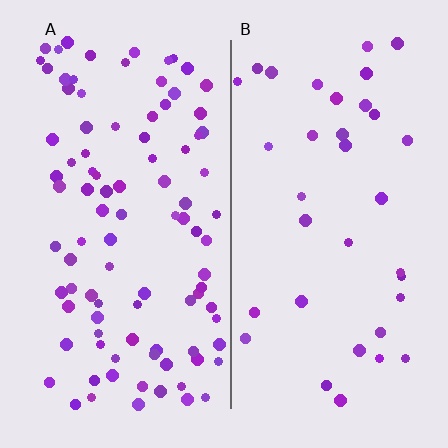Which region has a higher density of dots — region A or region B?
A (the left).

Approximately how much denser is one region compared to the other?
Approximately 2.7× — region A over region B.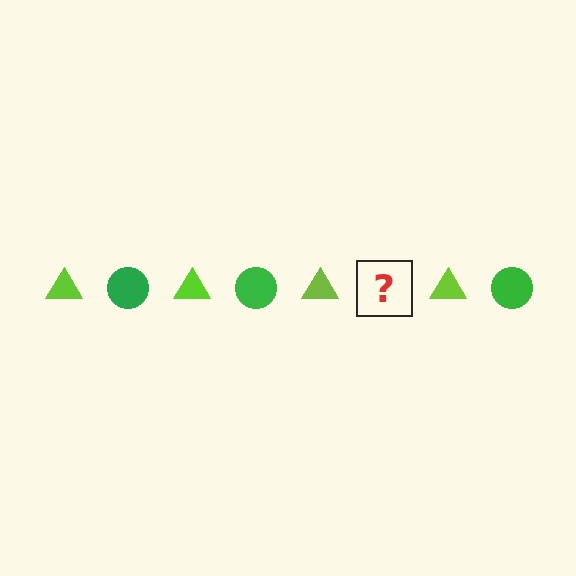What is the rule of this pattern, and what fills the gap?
The rule is that the pattern alternates between lime triangle and green circle. The gap should be filled with a green circle.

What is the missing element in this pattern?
The missing element is a green circle.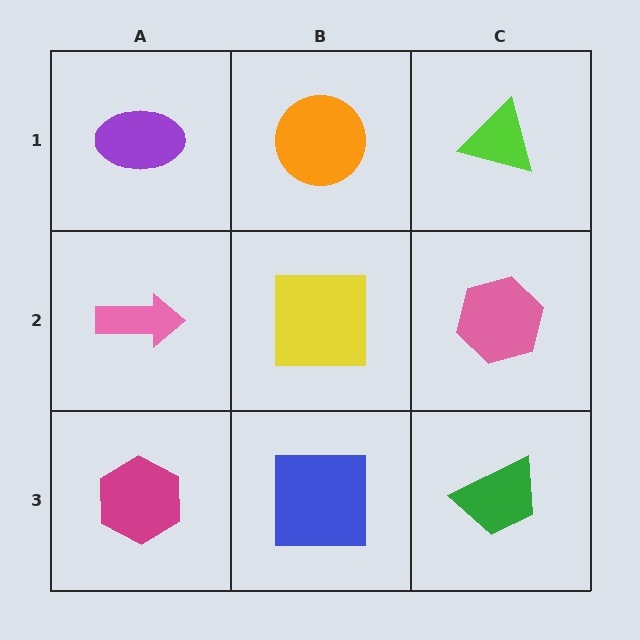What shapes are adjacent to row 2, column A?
A purple ellipse (row 1, column A), a magenta hexagon (row 3, column A), a yellow square (row 2, column B).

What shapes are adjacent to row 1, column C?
A pink hexagon (row 2, column C), an orange circle (row 1, column B).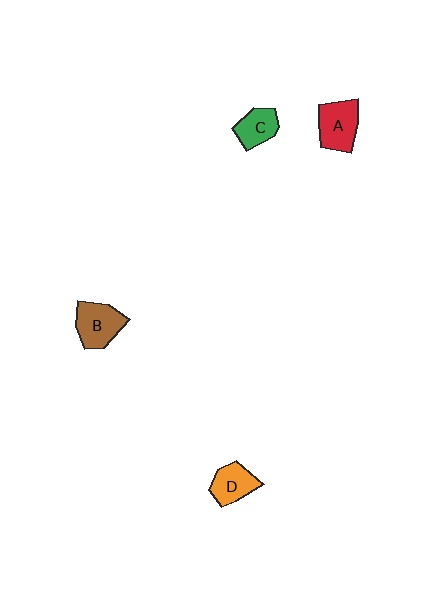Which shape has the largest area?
Shape A (red).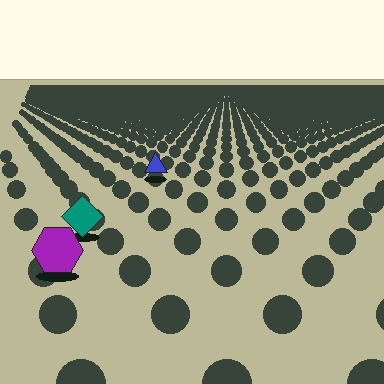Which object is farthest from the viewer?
The blue triangle is farthest from the viewer. It appears smaller and the ground texture around it is denser.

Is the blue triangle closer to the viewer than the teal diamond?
No. The teal diamond is closer — you can tell from the texture gradient: the ground texture is coarser near it.